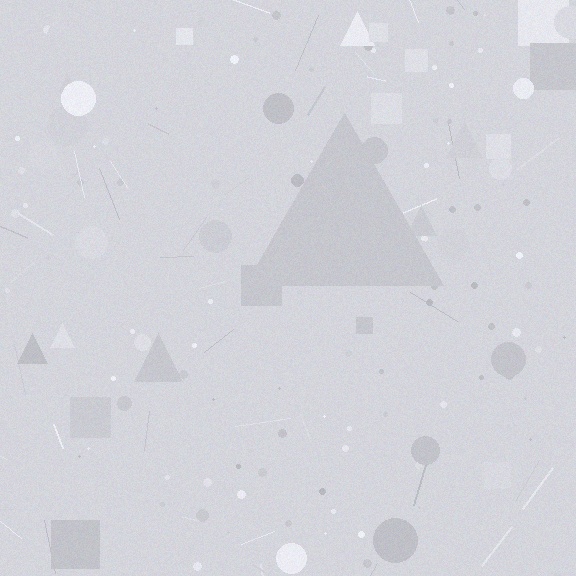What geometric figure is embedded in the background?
A triangle is embedded in the background.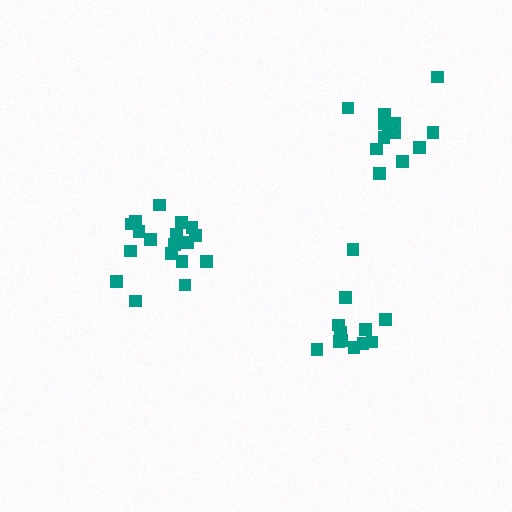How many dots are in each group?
Group 1: 18 dots, Group 2: 13 dots, Group 3: 12 dots (43 total).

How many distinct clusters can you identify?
There are 3 distinct clusters.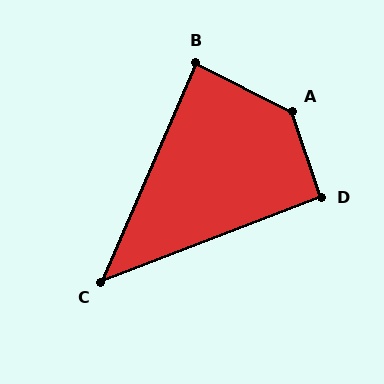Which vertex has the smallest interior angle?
C, at approximately 45 degrees.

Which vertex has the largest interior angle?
A, at approximately 135 degrees.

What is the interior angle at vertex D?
Approximately 93 degrees (approximately right).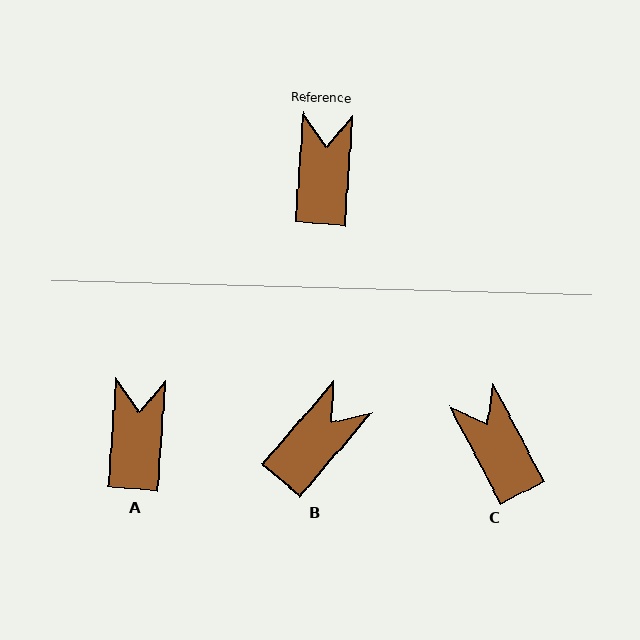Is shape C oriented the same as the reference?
No, it is off by about 32 degrees.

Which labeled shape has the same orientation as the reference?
A.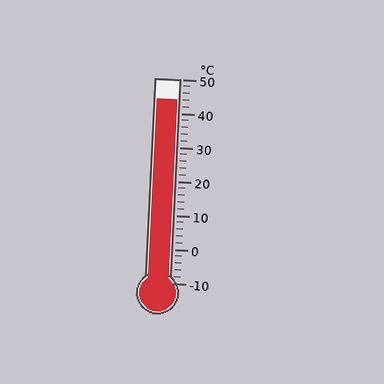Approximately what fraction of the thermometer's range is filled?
The thermometer is filled to approximately 90% of its range.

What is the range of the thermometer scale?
The thermometer scale ranges from -10°C to 50°C.